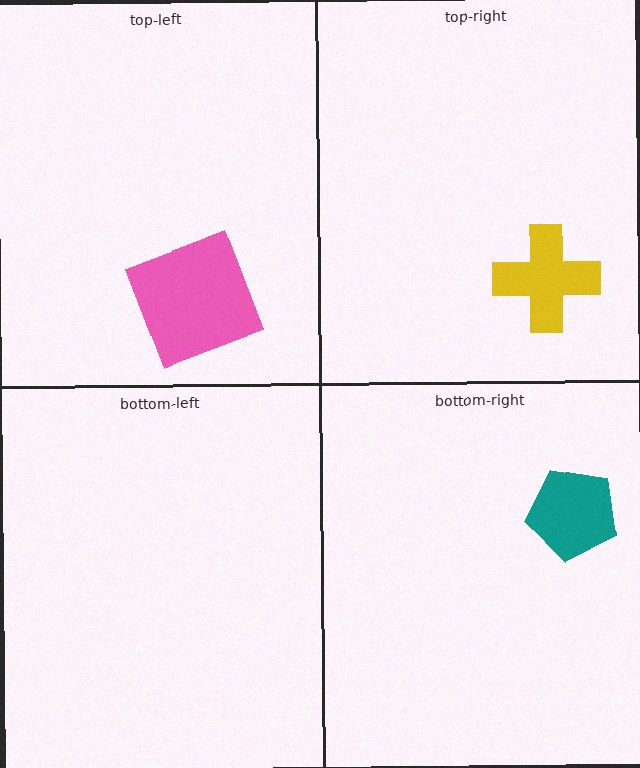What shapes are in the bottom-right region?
The teal pentagon.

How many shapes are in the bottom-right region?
1.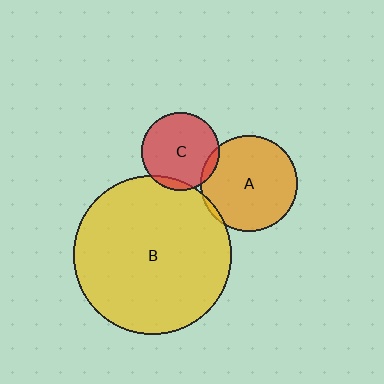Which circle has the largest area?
Circle B (yellow).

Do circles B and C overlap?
Yes.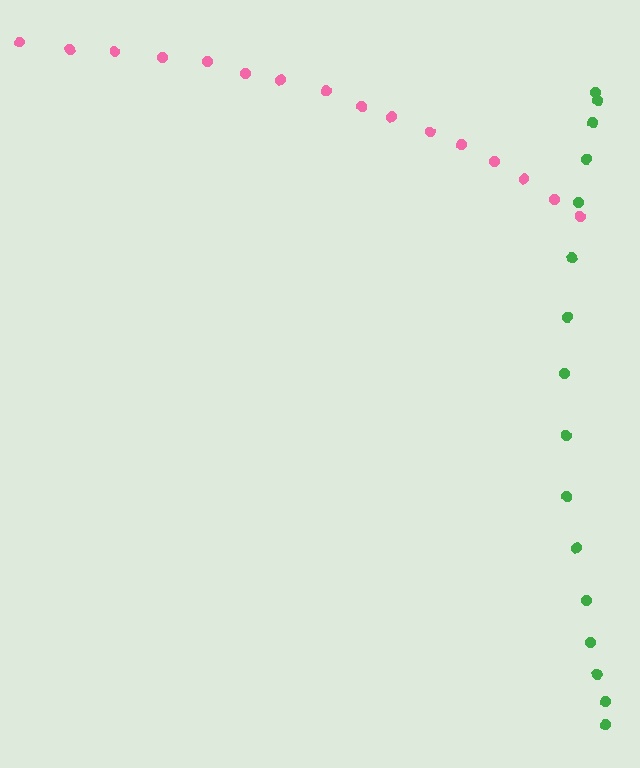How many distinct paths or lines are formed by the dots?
There are 2 distinct paths.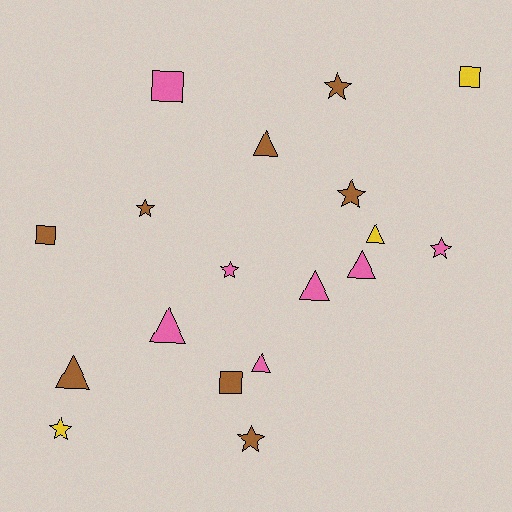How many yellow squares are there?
There is 1 yellow square.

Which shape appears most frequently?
Triangle, with 7 objects.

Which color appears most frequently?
Brown, with 8 objects.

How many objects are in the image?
There are 18 objects.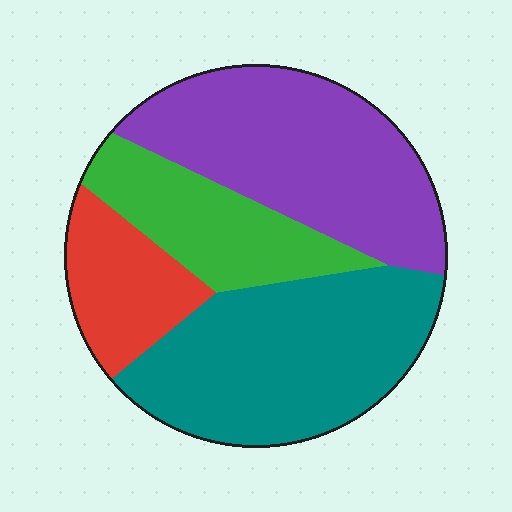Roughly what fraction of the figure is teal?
Teal covers 35% of the figure.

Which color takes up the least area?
Red, at roughly 15%.